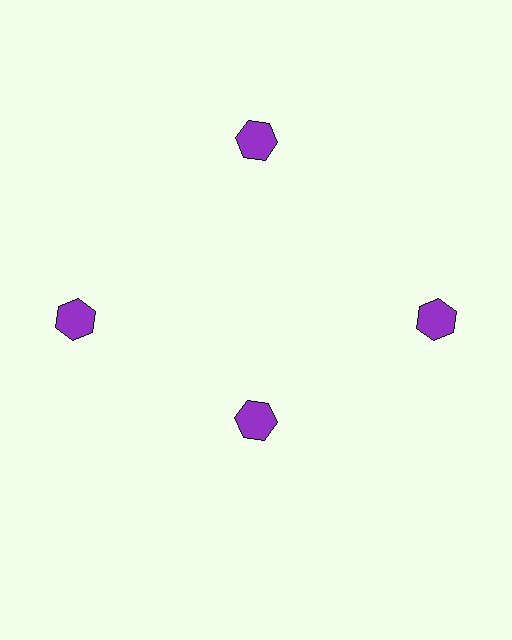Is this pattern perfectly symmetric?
No. The 4 purple hexagons are arranged in a ring, but one element near the 6 o'clock position is pulled inward toward the center, breaking the 4-fold rotational symmetry.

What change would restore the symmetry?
The symmetry would be restored by moving it outward, back onto the ring so that all 4 hexagons sit at equal angles and equal distance from the center.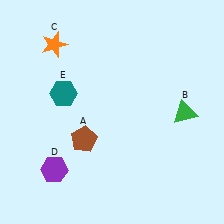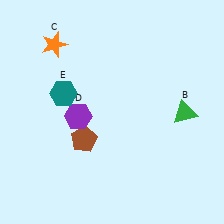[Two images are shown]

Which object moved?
The purple hexagon (D) moved up.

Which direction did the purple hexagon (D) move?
The purple hexagon (D) moved up.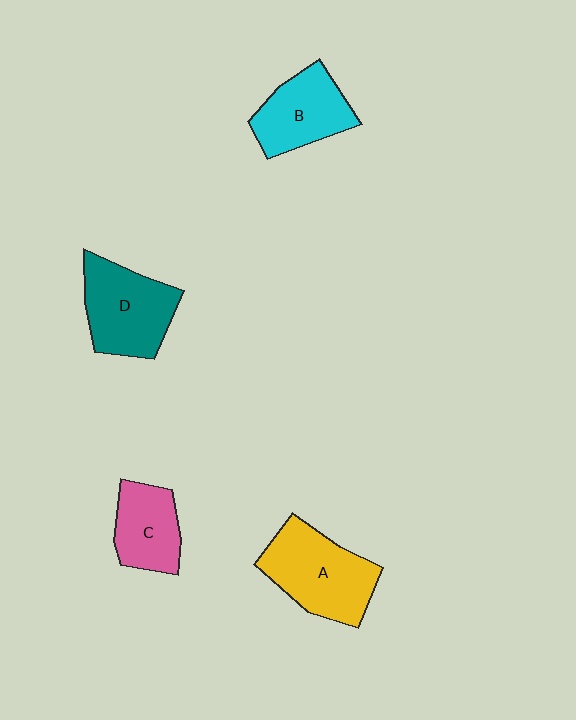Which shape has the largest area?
Shape A (yellow).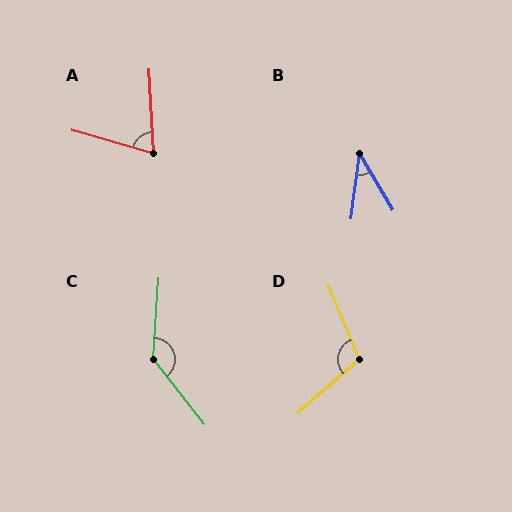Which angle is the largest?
C, at approximately 138 degrees.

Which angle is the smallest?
B, at approximately 38 degrees.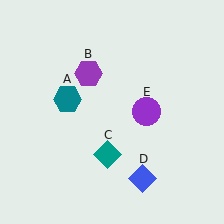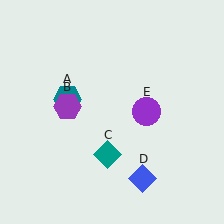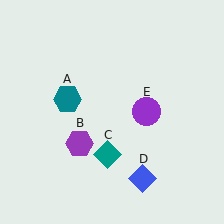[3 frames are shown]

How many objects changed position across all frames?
1 object changed position: purple hexagon (object B).